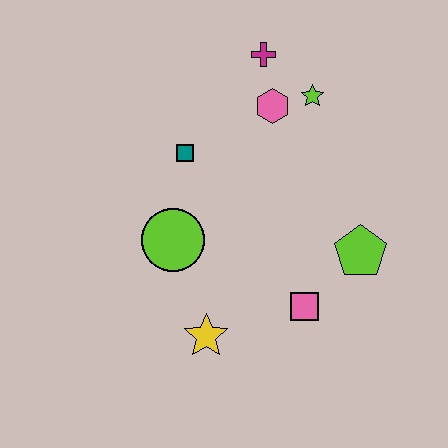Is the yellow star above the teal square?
No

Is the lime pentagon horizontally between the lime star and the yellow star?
No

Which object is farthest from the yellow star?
The magenta cross is farthest from the yellow star.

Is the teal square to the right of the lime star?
No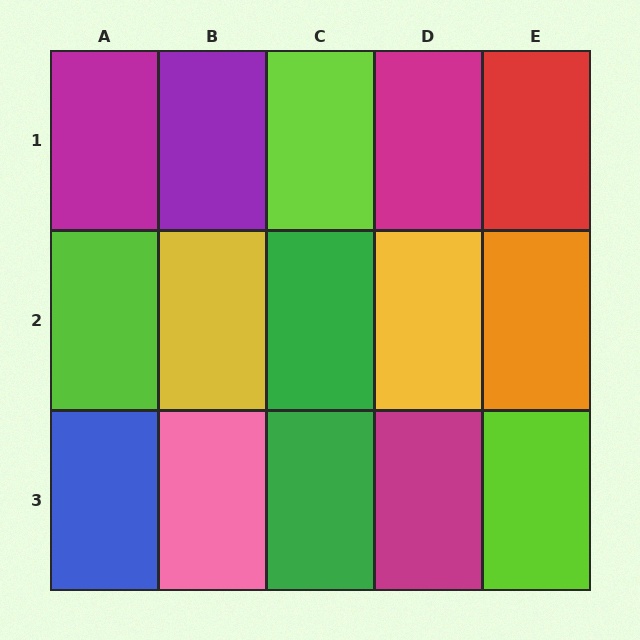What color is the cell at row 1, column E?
Red.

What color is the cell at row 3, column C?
Green.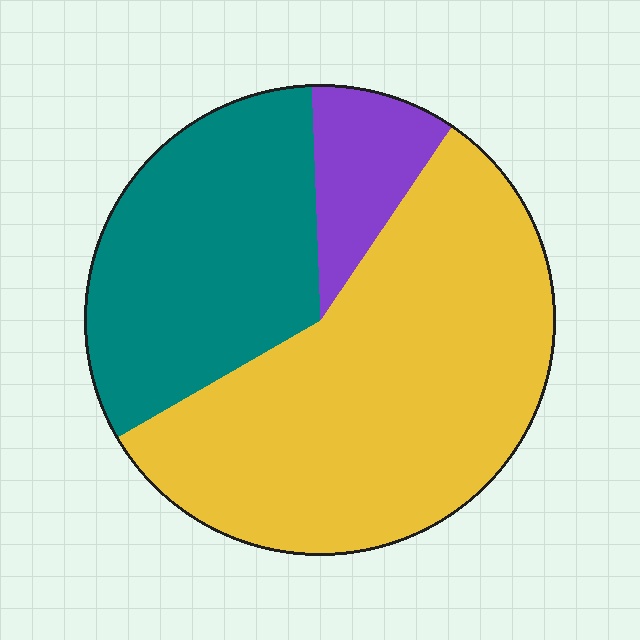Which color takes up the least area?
Purple, at roughly 10%.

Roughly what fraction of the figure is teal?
Teal covers around 35% of the figure.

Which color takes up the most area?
Yellow, at roughly 55%.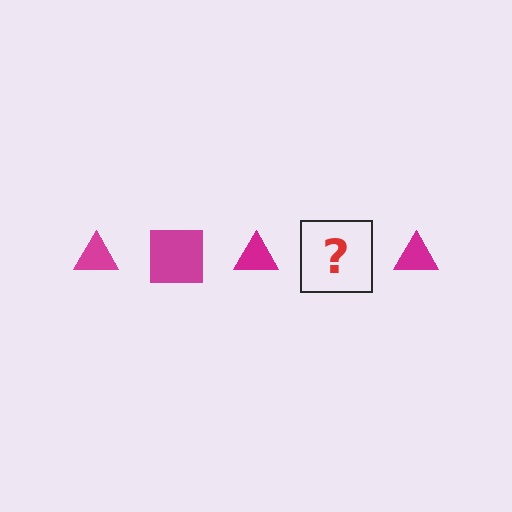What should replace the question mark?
The question mark should be replaced with a magenta square.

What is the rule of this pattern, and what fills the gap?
The rule is that the pattern cycles through triangle, square shapes in magenta. The gap should be filled with a magenta square.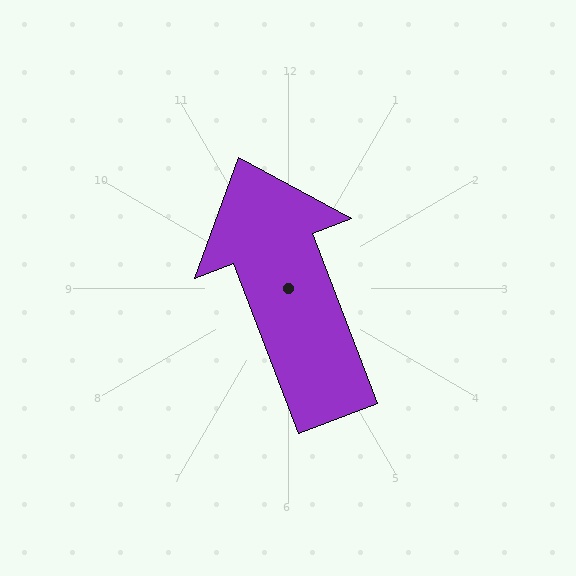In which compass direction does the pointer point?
North.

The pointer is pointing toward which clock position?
Roughly 11 o'clock.